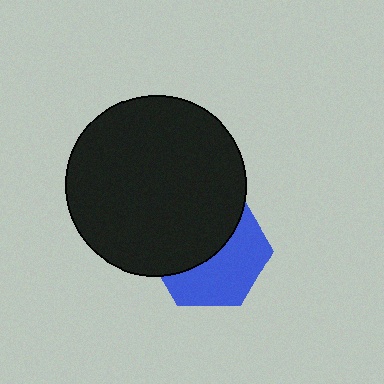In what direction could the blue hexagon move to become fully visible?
The blue hexagon could move down. That would shift it out from behind the black circle entirely.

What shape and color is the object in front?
The object in front is a black circle.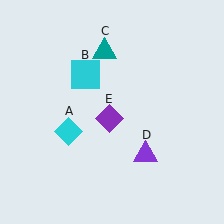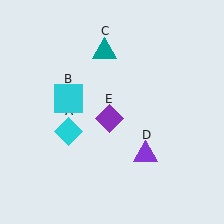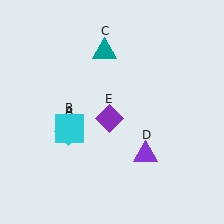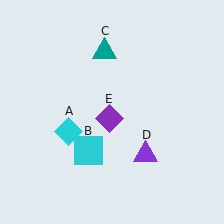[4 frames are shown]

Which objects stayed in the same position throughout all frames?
Cyan diamond (object A) and teal triangle (object C) and purple triangle (object D) and purple diamond (object E) remained stationary.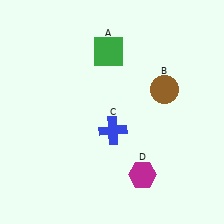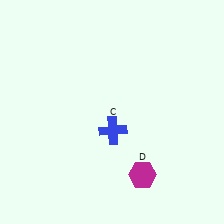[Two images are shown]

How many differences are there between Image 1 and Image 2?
There are 2 differences between the two images.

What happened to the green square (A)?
The green square (A) was removed in Image 2. It was in the top-left area of Image 1.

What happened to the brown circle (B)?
The brown circle (B) was removed in Image 2. It was in the top-right area of Image 1.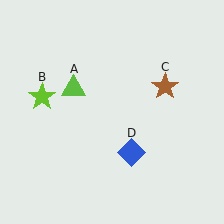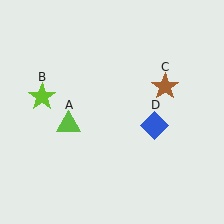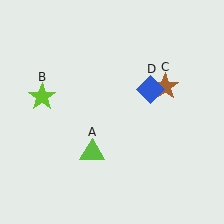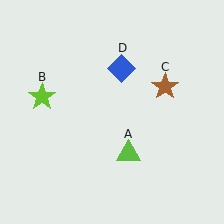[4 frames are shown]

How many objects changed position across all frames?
2 objects changed position: lime triangle (object A), blue diamond (object D).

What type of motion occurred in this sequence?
The lime triangle (object A), blue diamond (object D) rotated counterclockwise around the center of the scene.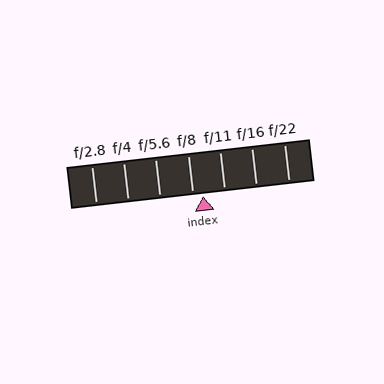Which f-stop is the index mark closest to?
The index mark is closest to f/8.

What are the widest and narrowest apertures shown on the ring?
The widest aperture shown is f/2.8 and the narrowest is f/22.